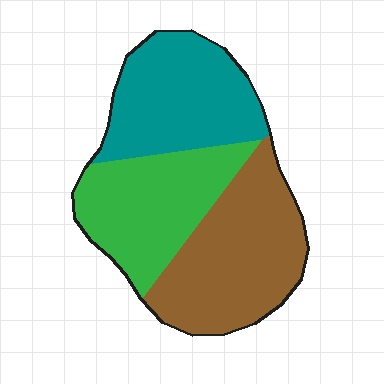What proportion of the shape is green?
Green covers roughly 30% of the shape.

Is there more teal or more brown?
Brown.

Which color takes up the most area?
Brown, at roughly 35%.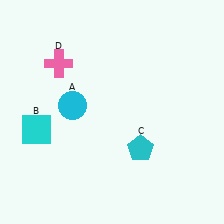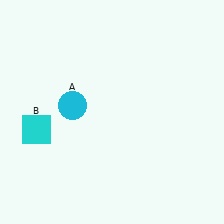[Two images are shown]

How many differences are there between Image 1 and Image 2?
There are 2 differences between the two images.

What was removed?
The pink cross (D), the cyan pentagon (C) were removed in Image 2.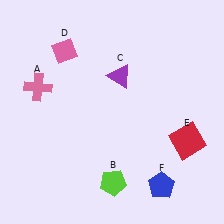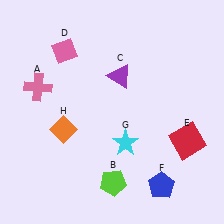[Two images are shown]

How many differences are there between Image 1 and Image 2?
There are 2 differences between the two images.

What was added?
A cyan star (G), an orange diamond (H) were added in Image 2.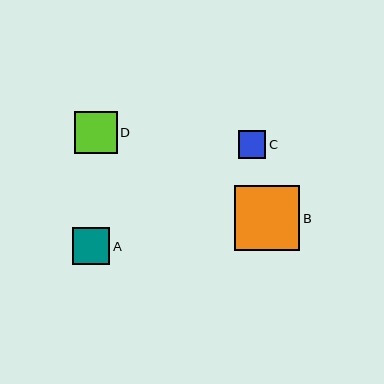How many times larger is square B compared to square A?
Square B is approximately 1.8 times the size of square A.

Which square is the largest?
Square B is the largest with a size of approximately 65 pixels.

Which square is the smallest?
Square C is the smallest with a size of approximately 28 pixels.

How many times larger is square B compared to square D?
Square B is approximately 1.5 times the size of square D.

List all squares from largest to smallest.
From largest to smallest: B, D, A, C.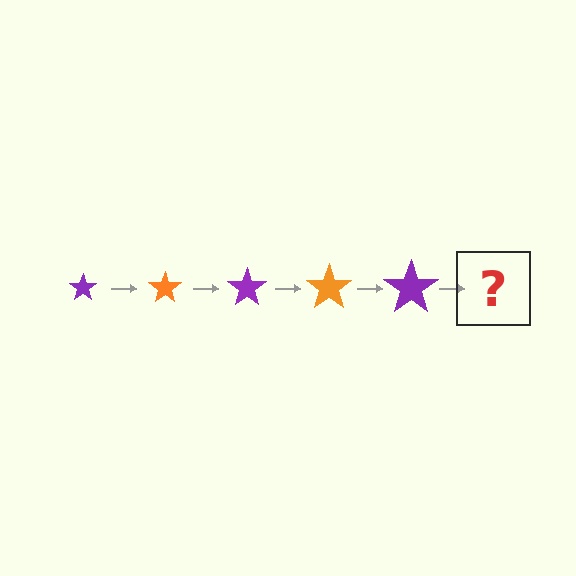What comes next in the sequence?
The next element should be an orange star, larger than the previous one.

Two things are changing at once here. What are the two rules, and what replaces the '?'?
The two rules are that the star grows larger each step and the color cycles through purple and orange. The '?' should be an orange star, larger than the previous one.